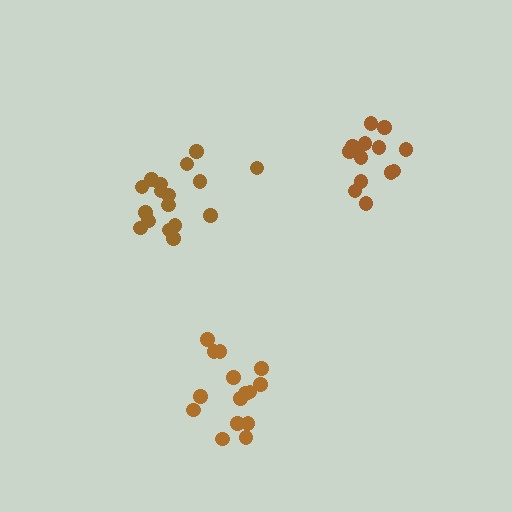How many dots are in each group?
Group 1: 15 dots, Group 2: 17 dots, Group 3: 14 dots (46 total).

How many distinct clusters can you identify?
There are 3 distinct clusters.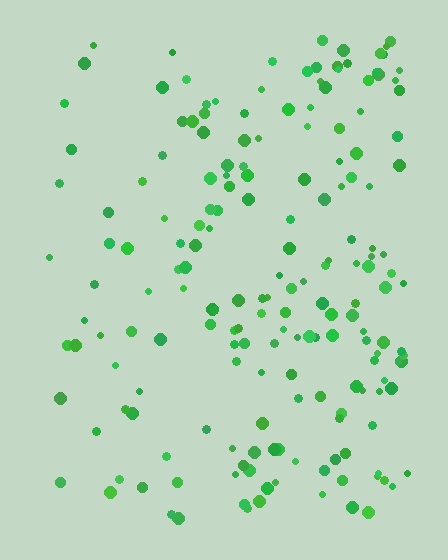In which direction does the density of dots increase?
From left to right, with the right side densest.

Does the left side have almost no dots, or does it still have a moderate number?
Still a moderate number, just noticeably fewer than the right.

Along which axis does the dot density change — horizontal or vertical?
Horizontal.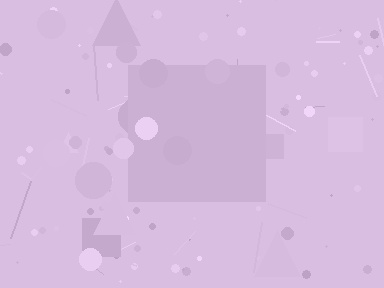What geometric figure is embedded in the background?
A square is embedded in the background.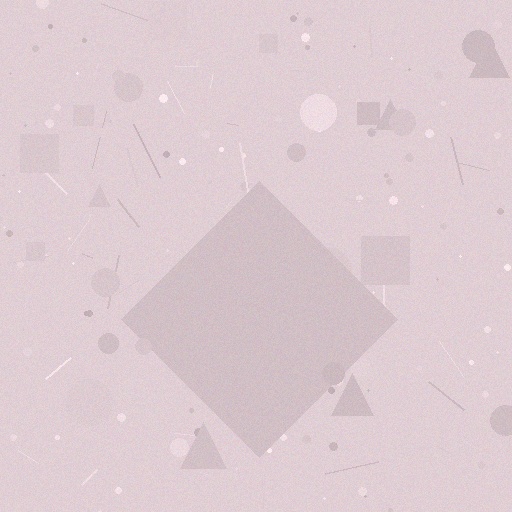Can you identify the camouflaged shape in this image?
The camouflaged shape is a diamond.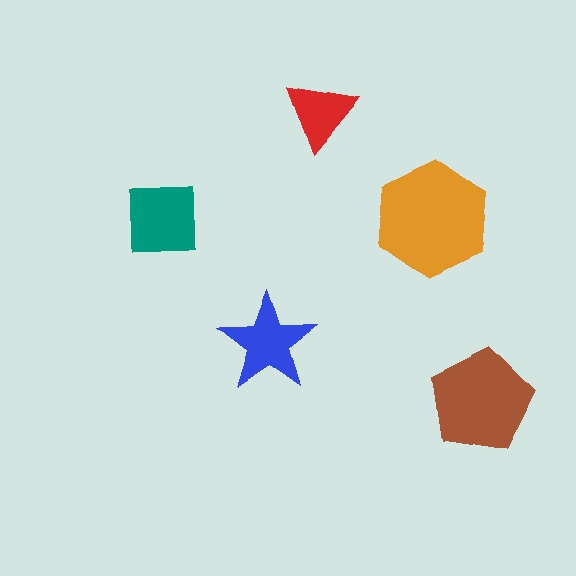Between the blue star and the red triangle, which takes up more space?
The blue star.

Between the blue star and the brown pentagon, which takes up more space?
The brown pentagon.